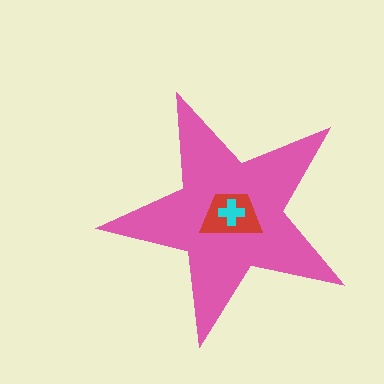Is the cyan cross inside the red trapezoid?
Yes.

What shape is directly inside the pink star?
The red trapezoid.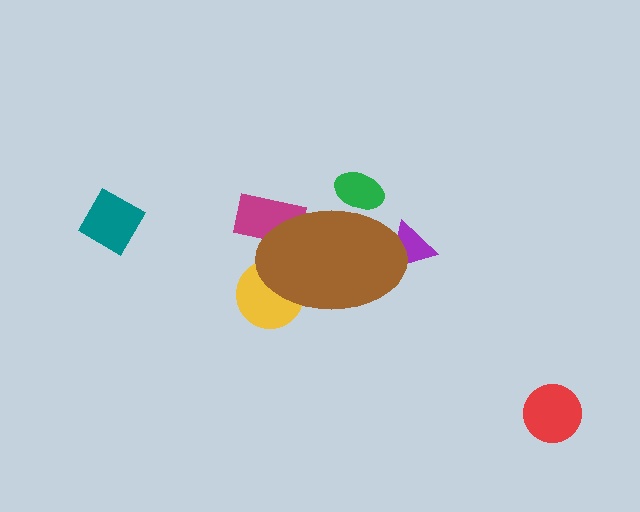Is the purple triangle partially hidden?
Yes, the purple triangle is partially hidden behind the brown ellipse.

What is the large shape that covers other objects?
A brown ellipse.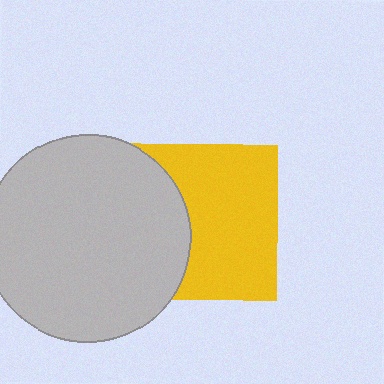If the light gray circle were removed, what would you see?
You would see the complete yellow square.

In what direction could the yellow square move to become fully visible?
The yellow square could move right. That would shift it out from behind the light gray circle entirely.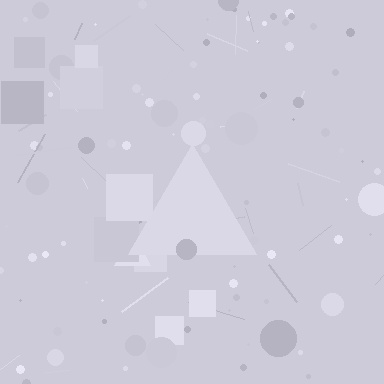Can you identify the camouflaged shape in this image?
The camouflaged shape is a triangle.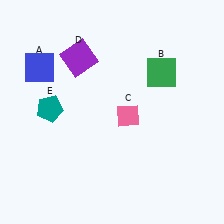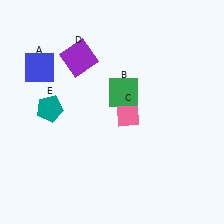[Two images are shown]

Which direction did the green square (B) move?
The green square (B) moved left.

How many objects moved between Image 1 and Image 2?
1 object moved between the two images.